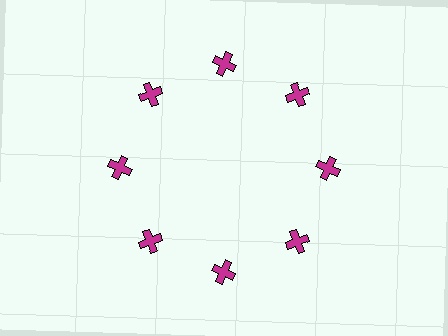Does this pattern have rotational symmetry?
Yes, this pattern has 8-fold rotational symmetry. It looks the same after rotating 45 degrees around the center.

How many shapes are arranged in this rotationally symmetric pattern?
There are 8 shapes, arranged in 8 groups of 1.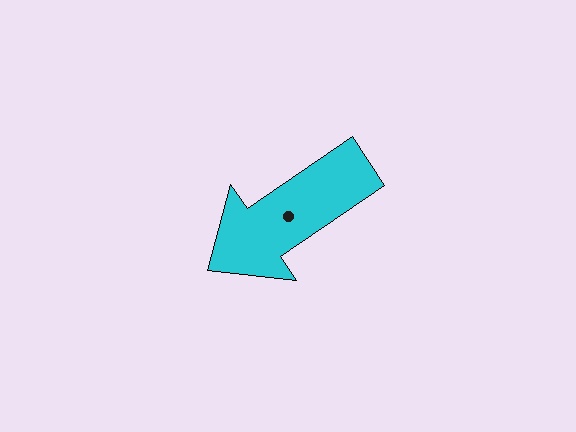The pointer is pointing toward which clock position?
Roughly 8 o'clock.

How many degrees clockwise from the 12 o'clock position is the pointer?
Approximately 236 degrees.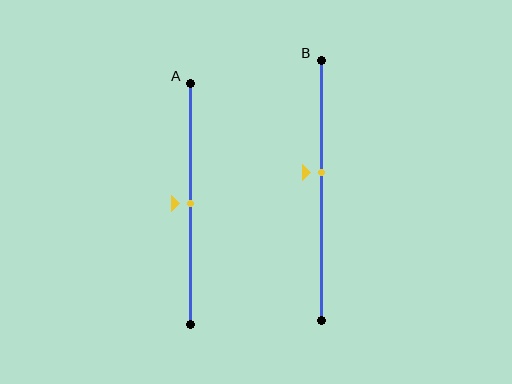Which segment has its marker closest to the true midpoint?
Segment A has its marker closest to the true midpoint.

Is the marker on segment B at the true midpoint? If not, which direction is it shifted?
No, the marker on segment B is shifted upward by about 7% of the segment length.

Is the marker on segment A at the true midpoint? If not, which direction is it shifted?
Yes, the marker on segment A is at the true midpoint.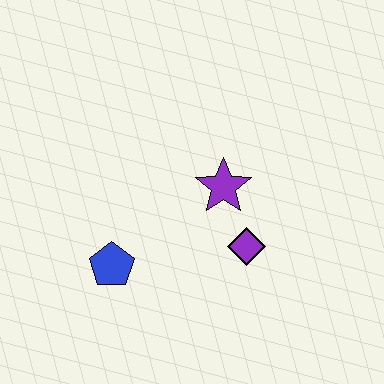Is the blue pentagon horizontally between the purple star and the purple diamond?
No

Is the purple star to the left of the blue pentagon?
No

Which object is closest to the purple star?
The purple diamond is closest to the purple star.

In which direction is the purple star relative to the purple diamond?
The purple star is above the purple diamond.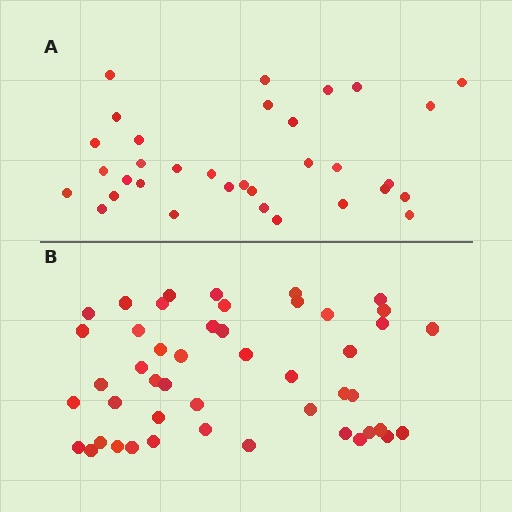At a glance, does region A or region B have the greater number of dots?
Region B (the bottom region) has more dots.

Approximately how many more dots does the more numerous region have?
Region B has approximately 15 more dots than region A.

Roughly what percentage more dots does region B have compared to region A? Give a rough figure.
About 40% more.